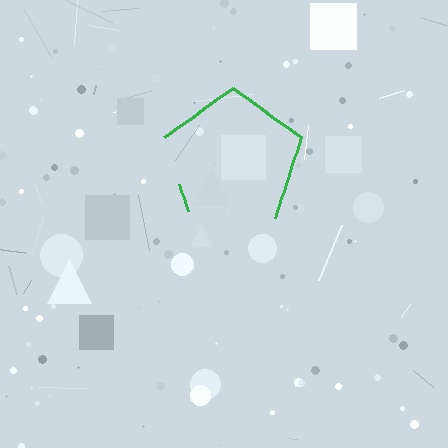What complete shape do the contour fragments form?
The contour fragments form a pentagon.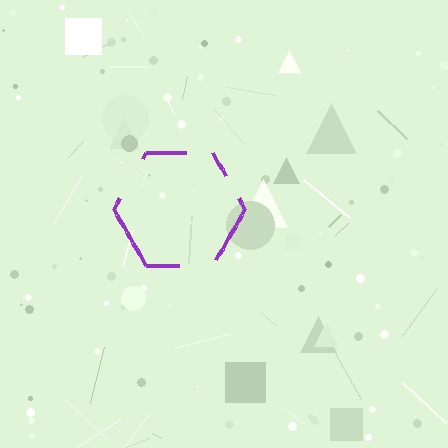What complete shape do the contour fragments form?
The contour fragments form a hexagon.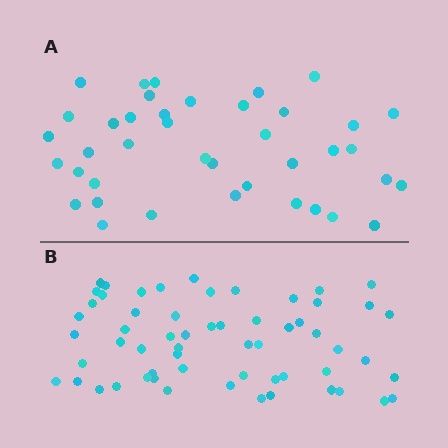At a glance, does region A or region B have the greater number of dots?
Region B (the bottom region) has more dots.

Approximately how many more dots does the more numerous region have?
Region B has approximately 20 more dots than region A.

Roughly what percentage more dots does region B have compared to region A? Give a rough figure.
About 50% more.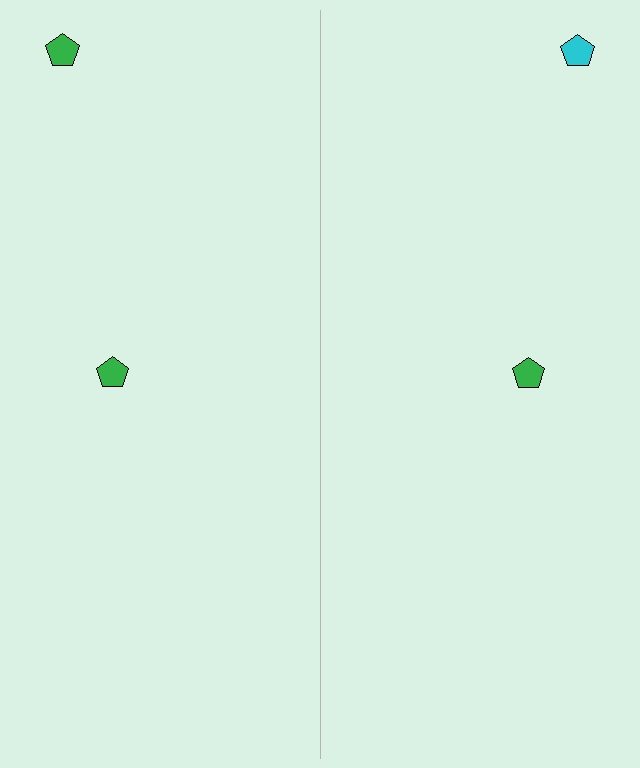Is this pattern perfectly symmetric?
No, the pattern is not perfectly symmetric. The cyan pentagon on the right side breaks the symmetry — its mirror counterpart is green.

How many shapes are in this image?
There are 4 shapes in this image.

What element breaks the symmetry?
The cyan pentagon on the right side breaks the symmetry — its mirror counterpart is green.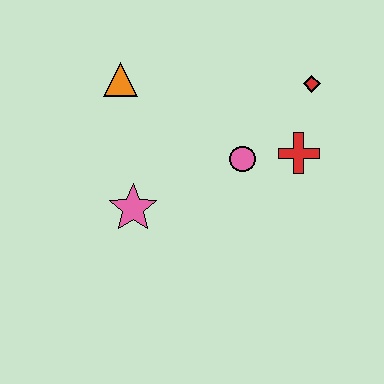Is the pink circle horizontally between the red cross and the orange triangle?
Yes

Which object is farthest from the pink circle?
The orange triangle is farthest from the pink circle.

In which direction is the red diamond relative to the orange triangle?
The red diamond is to the right of the orange triangle.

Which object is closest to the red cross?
The pink circle is closest to the red cross.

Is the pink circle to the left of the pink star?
No